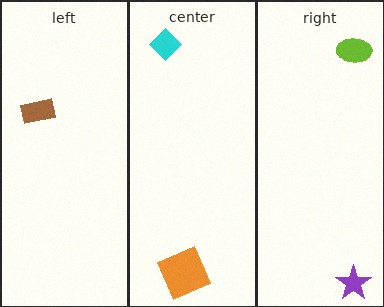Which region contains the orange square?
The center region.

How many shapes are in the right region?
2.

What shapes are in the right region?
The purple star, the lime ellipse.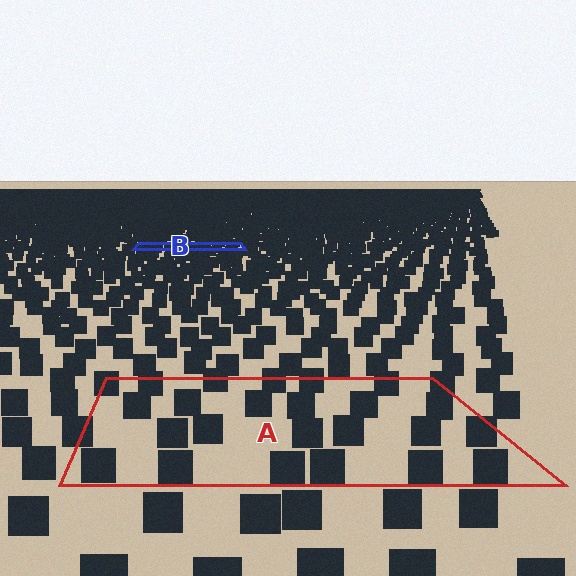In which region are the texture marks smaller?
The texture marks are smaller in region B, because it is farther away.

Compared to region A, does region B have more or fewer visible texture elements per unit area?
Region B has more texture elements per unit area — they are packed more densely because it is farther away.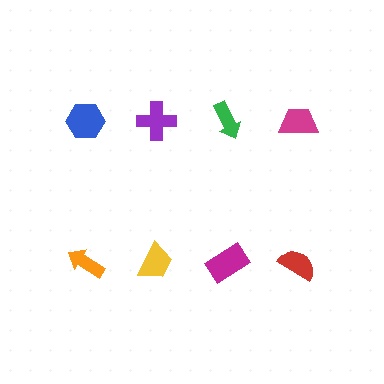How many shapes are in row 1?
4 shapes.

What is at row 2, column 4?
A red semicircle.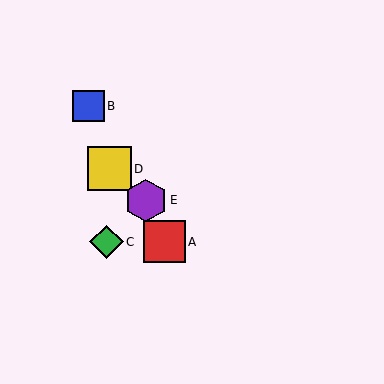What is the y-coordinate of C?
Object C is at y≈242.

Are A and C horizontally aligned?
Yes, both are at y≈242.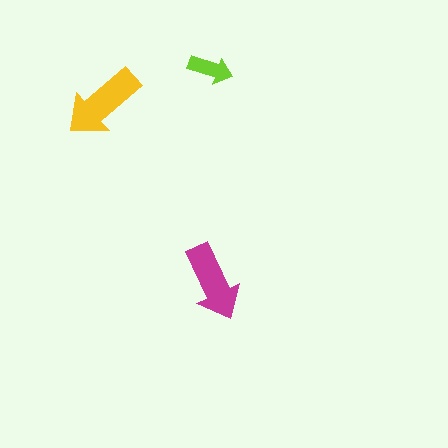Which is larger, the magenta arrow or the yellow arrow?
The yellow one.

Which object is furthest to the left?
The yellow arrow is leftmost.